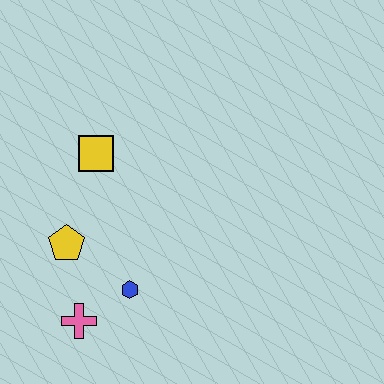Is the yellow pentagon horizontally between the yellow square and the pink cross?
No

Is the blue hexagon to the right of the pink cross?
Yes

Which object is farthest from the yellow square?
The pink cross is farthest from the yellow square.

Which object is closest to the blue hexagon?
The pink cross is closest to the blue hexagon.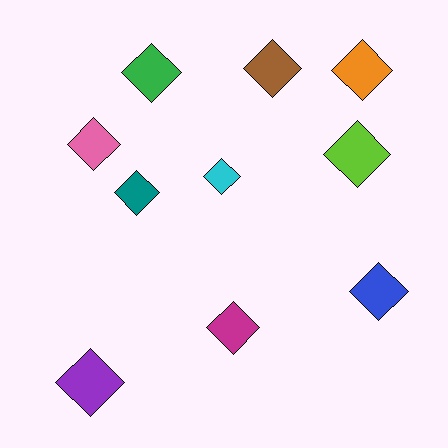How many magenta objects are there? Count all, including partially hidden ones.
There is 1 magenta object.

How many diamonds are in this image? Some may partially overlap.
There are 10 diamonds.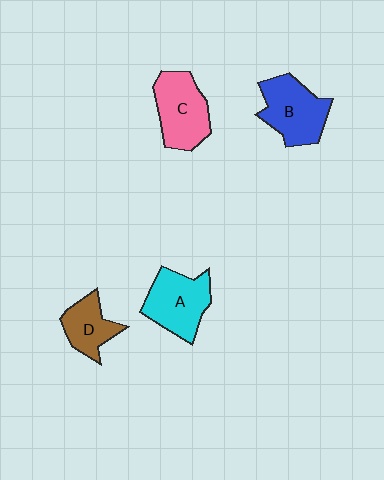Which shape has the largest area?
Shape B (blue).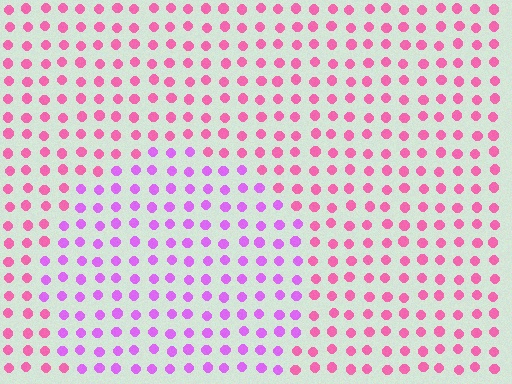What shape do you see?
I see a circle.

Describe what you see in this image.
The image is filled with small pink elements in a uniform arrangement. A circle-shaped region is visible where the elements are tinted to a slightly different hue, forming a subtle color boundary.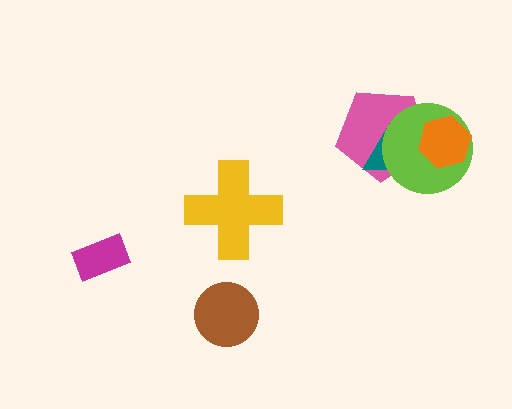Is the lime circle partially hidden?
Yes, it is partially covered by another shape.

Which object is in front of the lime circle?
The orange hexagon is in front of the lime circle.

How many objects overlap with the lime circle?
3 objects overlap with the lime circle.